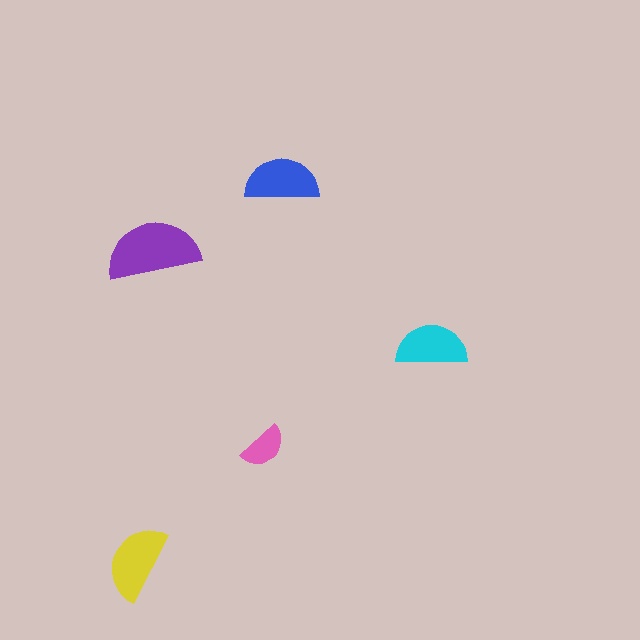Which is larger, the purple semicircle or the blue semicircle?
The purple one.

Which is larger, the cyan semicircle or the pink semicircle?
The cyan one.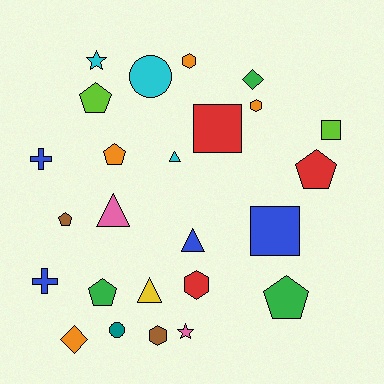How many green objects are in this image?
There are 3 green objects.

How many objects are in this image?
There are 25 objects.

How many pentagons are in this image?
There are 6 pentagons.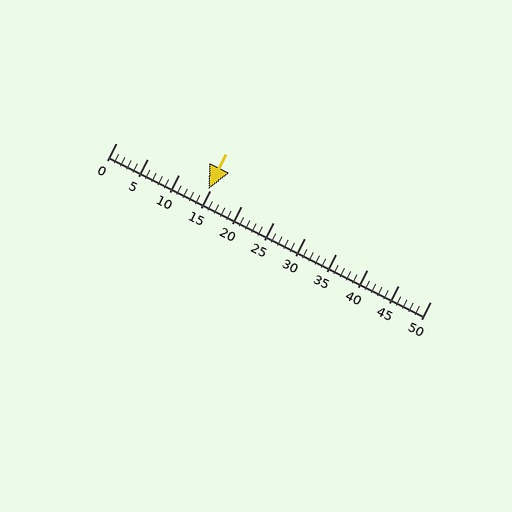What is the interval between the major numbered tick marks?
The major tick marks are spaced 5 units apart.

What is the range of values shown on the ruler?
The ruler shows values from 0 to 50.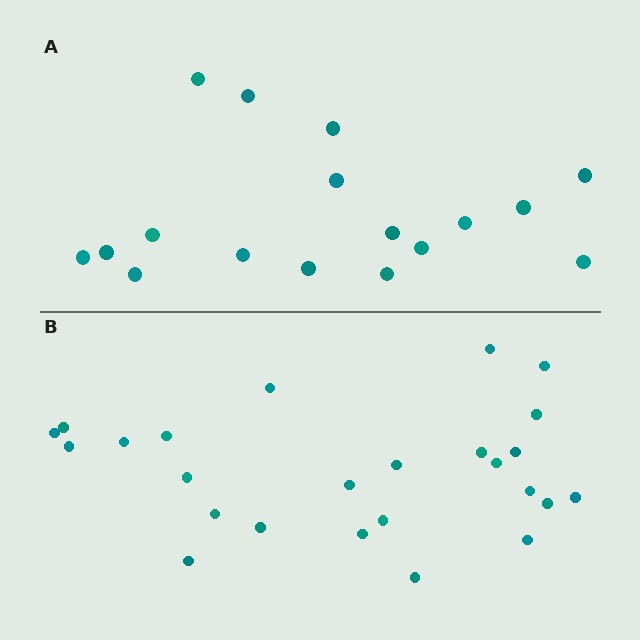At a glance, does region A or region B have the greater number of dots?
Region B (the bottom region) has more dots.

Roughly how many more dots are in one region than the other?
Region B has roughly 8 or so more dots than region A.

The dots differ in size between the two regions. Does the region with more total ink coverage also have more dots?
No. Region A has more total ink coverage because its dots are larger, but region B actually contains more individual dots. Total area can be misleading — the number of items is what matters here.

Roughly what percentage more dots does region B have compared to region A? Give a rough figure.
About 45% more.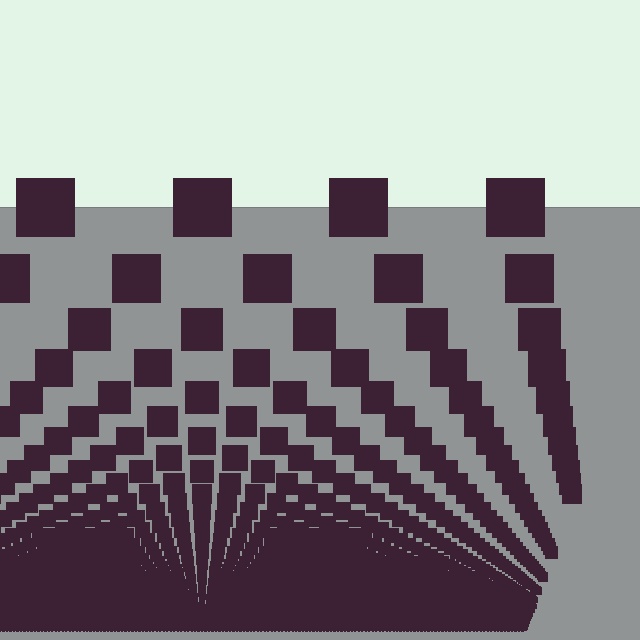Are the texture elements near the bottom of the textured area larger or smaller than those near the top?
Smaller. The gradient is inverted — elements near the bottom are smaller and denser.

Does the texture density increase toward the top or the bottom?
Density increases toward the bottom.